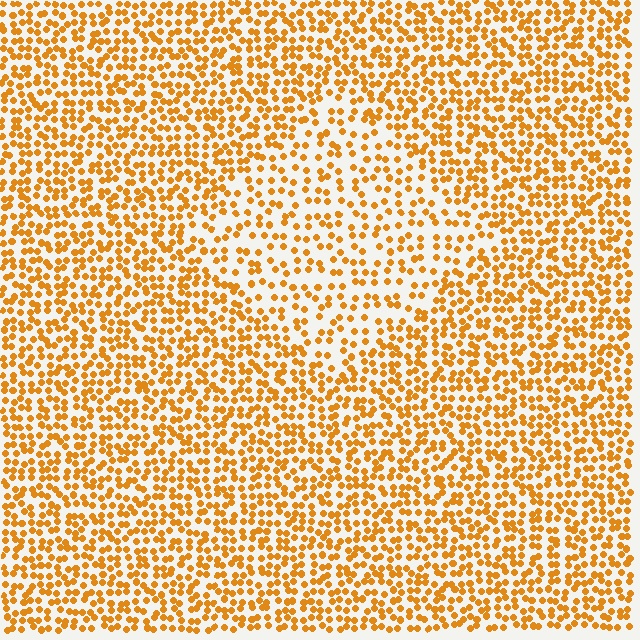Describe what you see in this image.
The image contains small orange elements arranged at two different densities. A diamond-shaped region is visible where the elements are less densely packed than the surrounding area.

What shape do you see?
I see a diamond.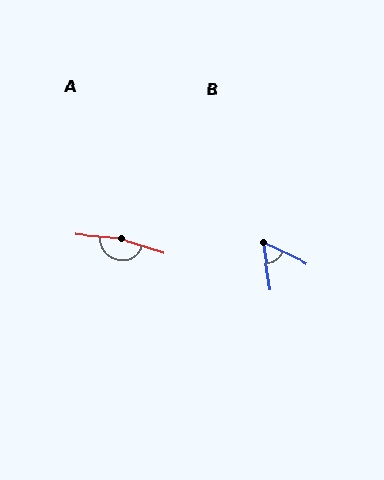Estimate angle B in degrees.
Approximately 56 degrees.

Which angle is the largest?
A, at approximately 166 degrees.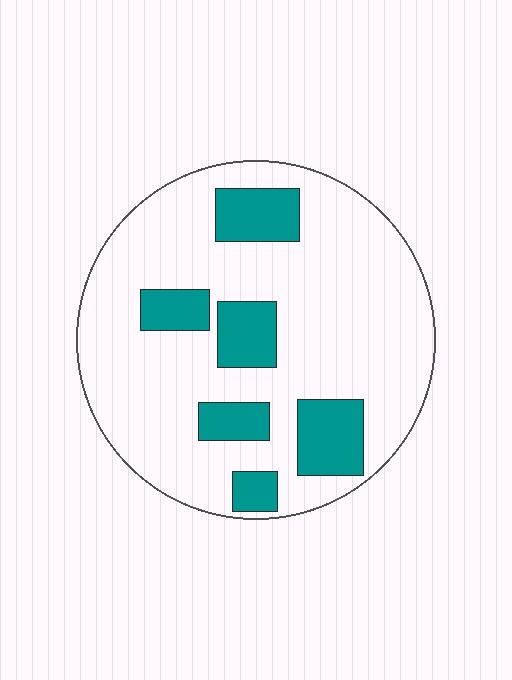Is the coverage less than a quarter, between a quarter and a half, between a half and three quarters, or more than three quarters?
Less than a quarter.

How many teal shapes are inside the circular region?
6.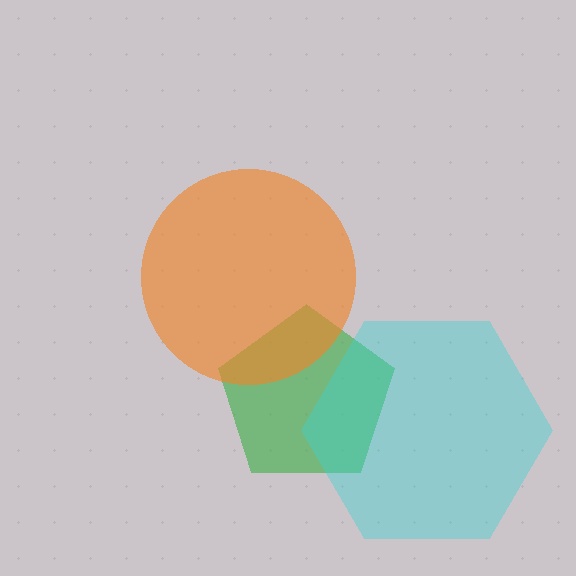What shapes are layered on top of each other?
The layered shapes are: a green pentagon, an orange circle, a cyan hexagon.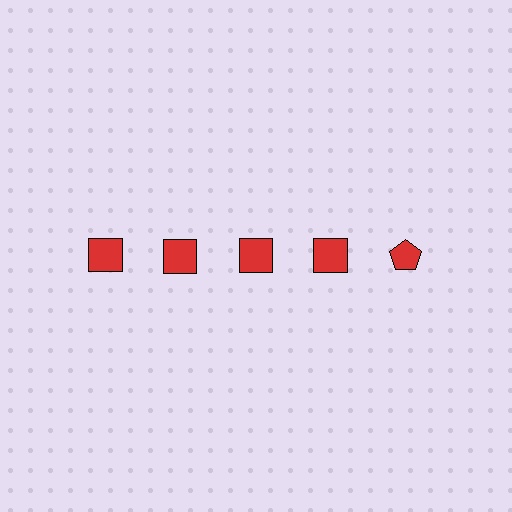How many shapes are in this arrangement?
There are 5 shapes arranged in a grid pattern.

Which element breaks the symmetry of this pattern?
The red pentagon in the top row, rightmost column breaks the symmetry. All other shapes are red squares.